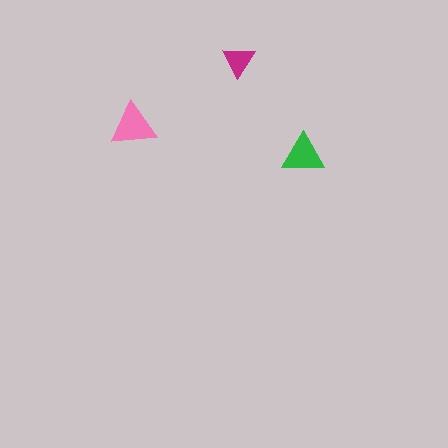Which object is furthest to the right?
The green triangle is rightmost.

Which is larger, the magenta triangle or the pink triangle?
The pink one.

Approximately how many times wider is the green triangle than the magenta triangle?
About 1.5 times wider.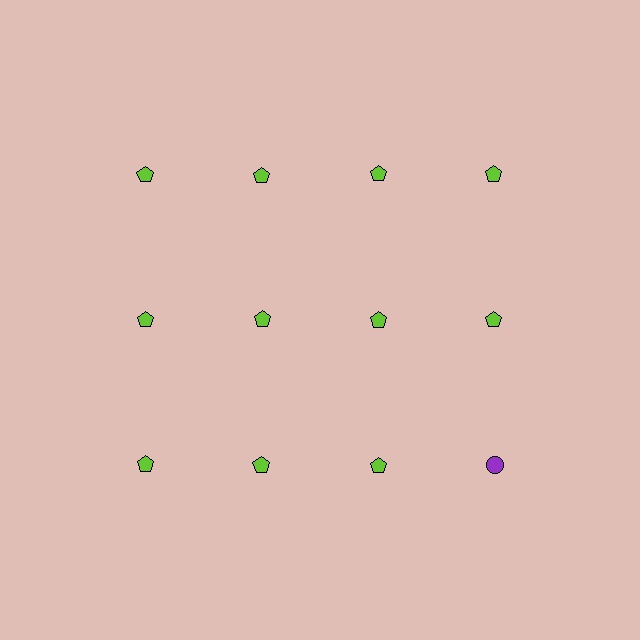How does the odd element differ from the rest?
It differs in both color (purple instead of lime) and shape (circle instead of pentagon).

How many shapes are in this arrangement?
There are 12 shapes arranged in a grid pattern.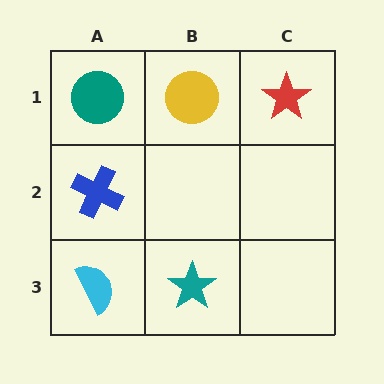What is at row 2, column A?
A blue cross.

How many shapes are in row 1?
3 shapes.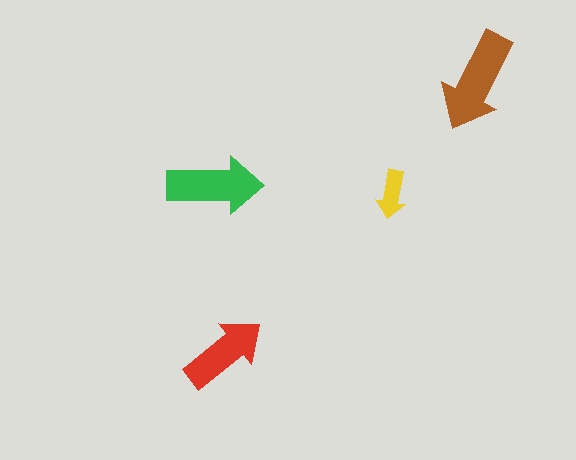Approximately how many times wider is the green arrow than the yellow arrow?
About 2 times wider.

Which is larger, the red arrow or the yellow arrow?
The red one.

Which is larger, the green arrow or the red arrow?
The green one.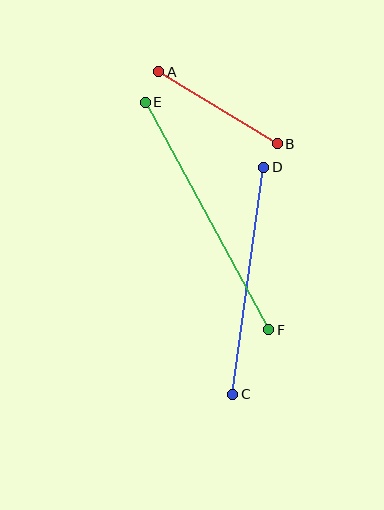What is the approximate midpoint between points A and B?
The midpoint is at approximately (218, 108) pixels.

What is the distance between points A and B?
The distance is approximately 139 pixels.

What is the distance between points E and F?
The distance is approximately 259 pixels.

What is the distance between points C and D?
The distance is approximately 229 pixels.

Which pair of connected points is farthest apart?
Points E and F are farthest apart.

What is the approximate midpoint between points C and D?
The midpoint is at approximately (248, 281) pixels.